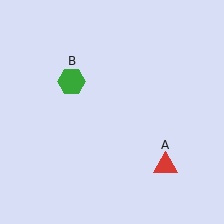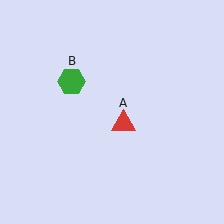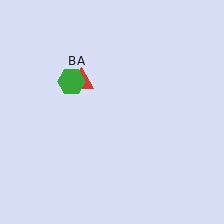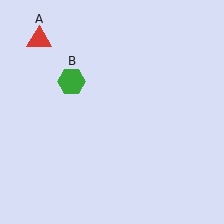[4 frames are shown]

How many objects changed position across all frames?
1 object changed position: red triangle (object A).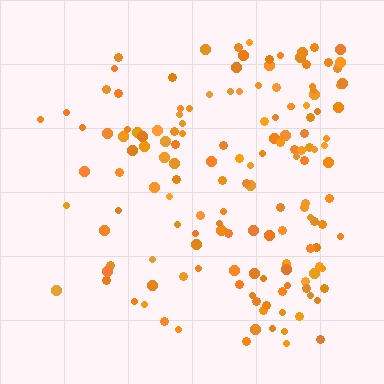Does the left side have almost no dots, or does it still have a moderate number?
Still a moderate number, just noticeably fewer than the right.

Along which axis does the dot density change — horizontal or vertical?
Horizontal.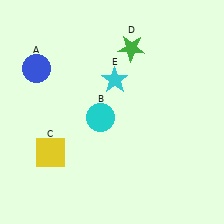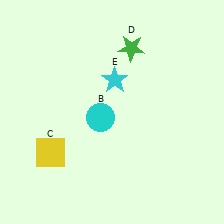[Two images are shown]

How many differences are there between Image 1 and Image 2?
There is 1 difference between the two images.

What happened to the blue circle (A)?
The blue circle (A) was removed in Image 2. It was in the top-left area of Image 1.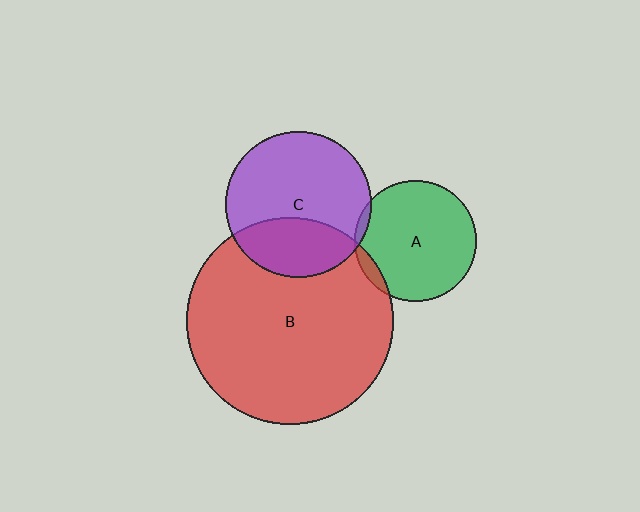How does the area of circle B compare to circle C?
Approximately 2.0 times.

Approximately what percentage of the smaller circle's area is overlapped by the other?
Approximately 5%.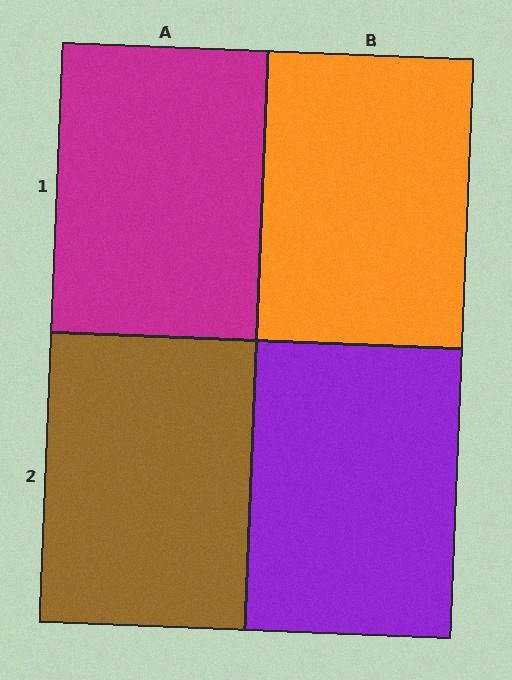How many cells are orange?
1 cell is orange.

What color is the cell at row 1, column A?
Magenta.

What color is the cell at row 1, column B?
Orange.